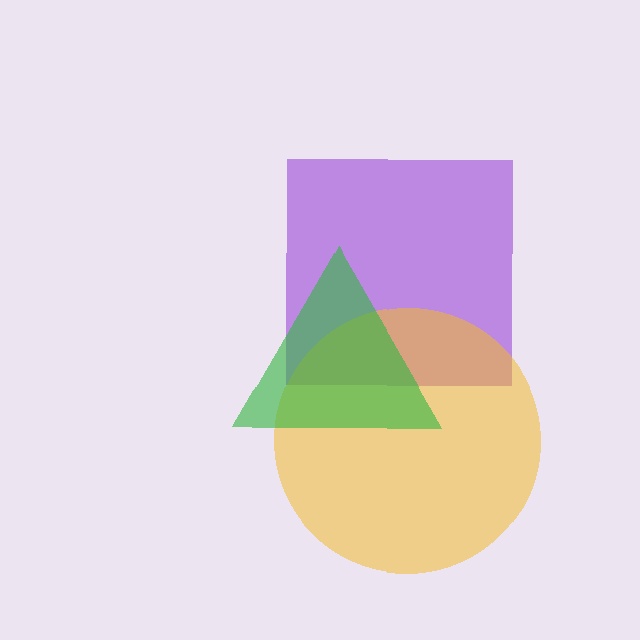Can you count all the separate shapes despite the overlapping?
Yes, there are 3 separate shapes.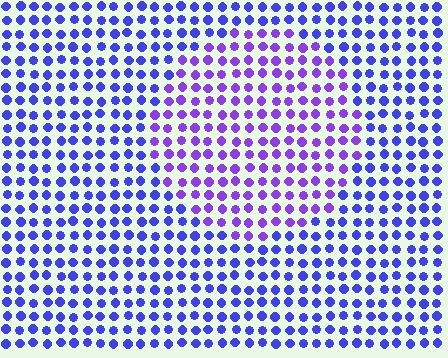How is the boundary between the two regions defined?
The boundary is defined purely by a slight shift in hue (about 31 degrees). Spacing, size, and orientation are identical on both sides.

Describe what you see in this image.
The image is filled with small blue elements in a uniform arrangement. A circle-shaped region is visible where the elements are tinted to a slightly different hue, forming a subtle color boundary.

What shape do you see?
I see a circle.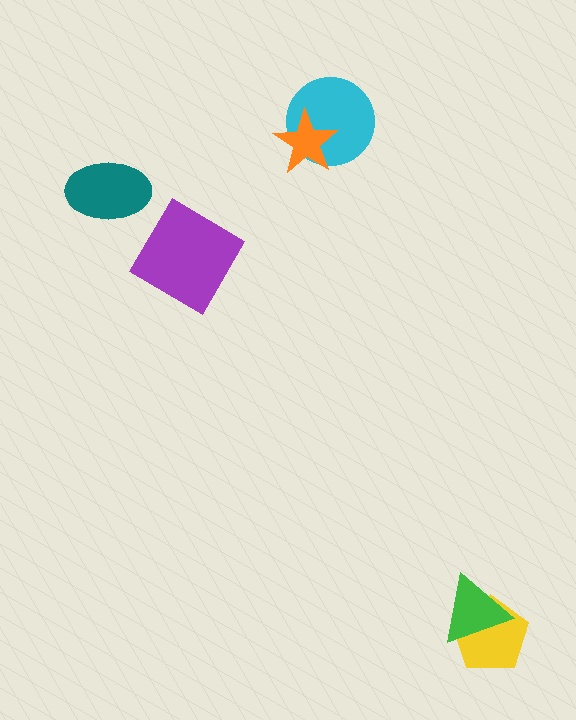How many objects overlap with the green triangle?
1 object overlaps with the green triangle.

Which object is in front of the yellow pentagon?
The green triangle is in front of the yellow pentagon.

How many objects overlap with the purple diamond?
0 objects overlap with the purple diamond.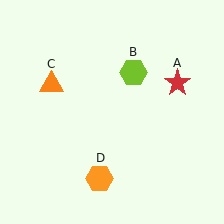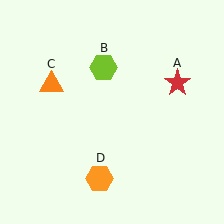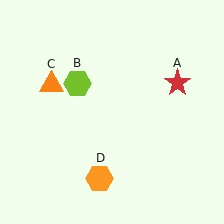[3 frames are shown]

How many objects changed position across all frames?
1 object changed position: lime hexagon (object B).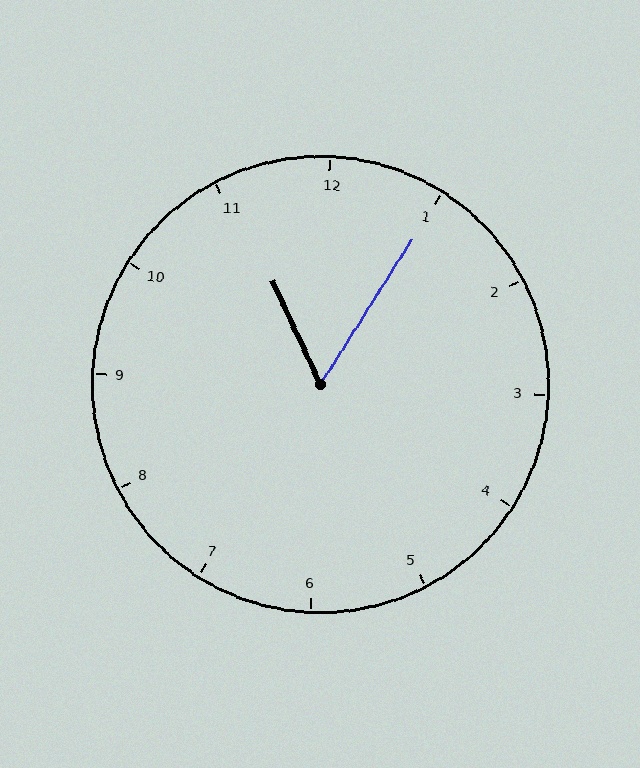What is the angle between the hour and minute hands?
Approximately 58 degrees.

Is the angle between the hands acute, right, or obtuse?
It is acute.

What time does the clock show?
11:05.